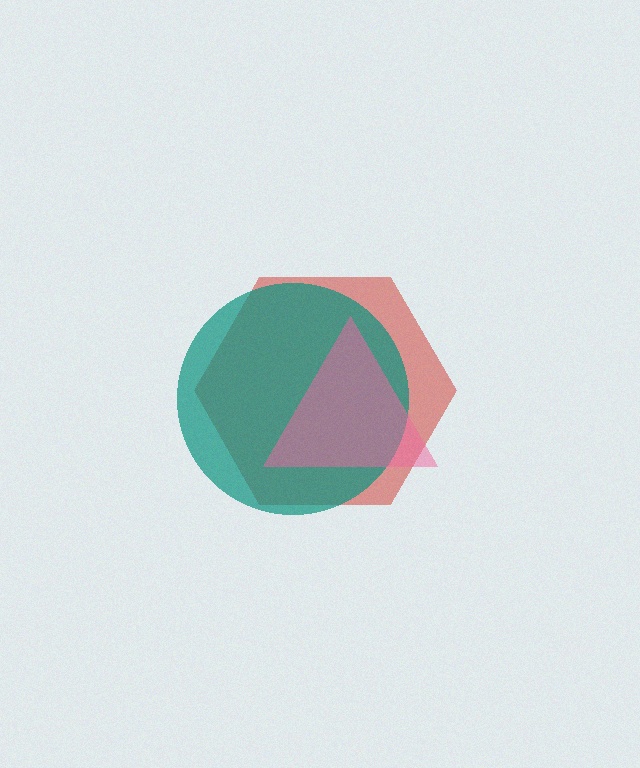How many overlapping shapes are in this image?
There are 3 overlapping shapes in the image.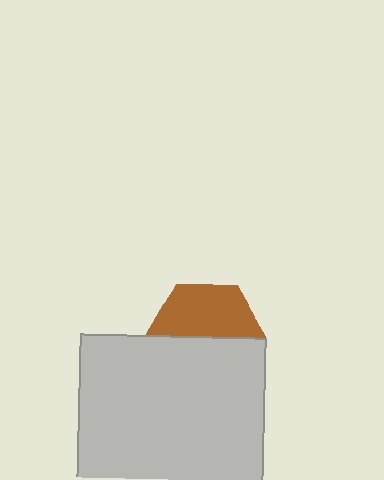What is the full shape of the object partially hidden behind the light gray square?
The partially hidden object is a brown hexagon.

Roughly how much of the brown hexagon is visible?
About half of it is visible (roughly 49%).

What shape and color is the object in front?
The object in front is a light gray square.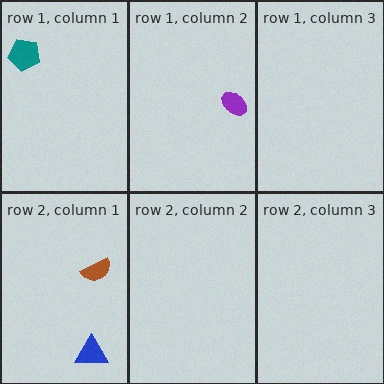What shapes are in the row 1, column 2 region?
The purple ellipse.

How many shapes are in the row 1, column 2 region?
1.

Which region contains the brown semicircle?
The row 2, column 1 region.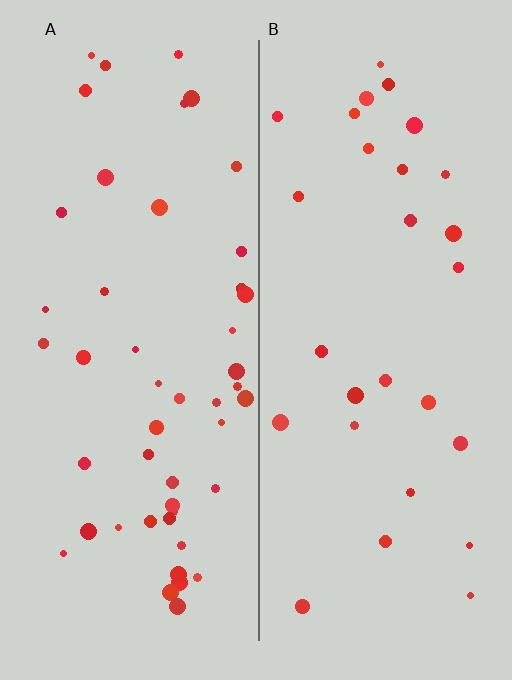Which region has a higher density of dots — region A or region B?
A (the left).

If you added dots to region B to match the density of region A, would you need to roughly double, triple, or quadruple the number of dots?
Approximately double.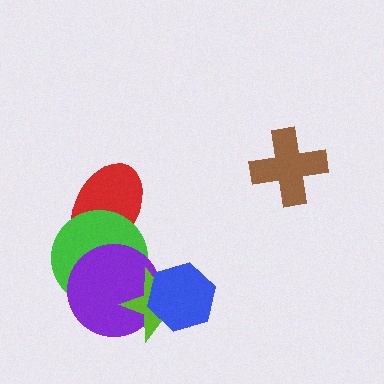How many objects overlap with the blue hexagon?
2 objects overlap with the blue hexagon.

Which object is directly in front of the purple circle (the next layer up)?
The lime star is directly in front of the purple circle.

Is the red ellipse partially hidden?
Yes, it is partially covered by another shape.